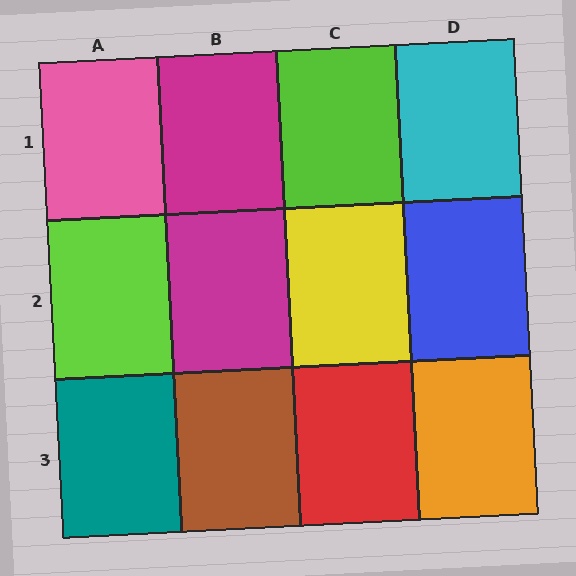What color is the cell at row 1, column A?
Pink.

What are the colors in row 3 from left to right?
Teal, brown, red, orange.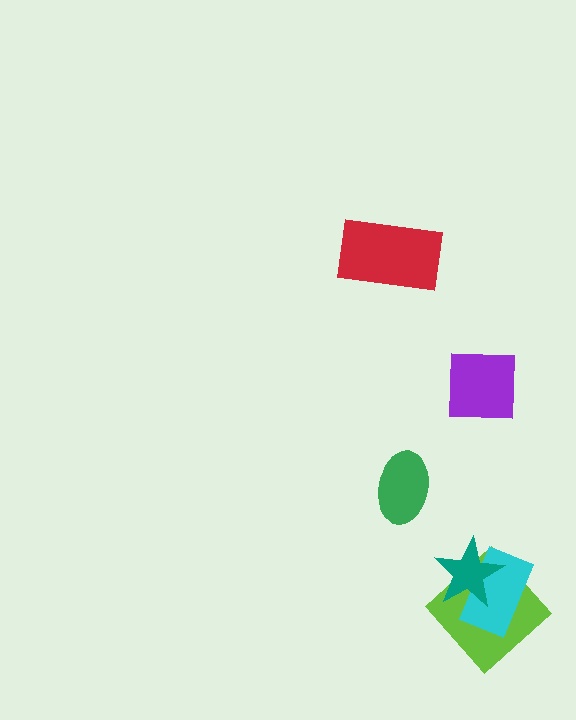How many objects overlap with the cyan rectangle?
2 objects overlap with the cyan rectangle.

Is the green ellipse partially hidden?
No, no other shape covers it.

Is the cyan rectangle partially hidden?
Yes, it is partially covered by another shape.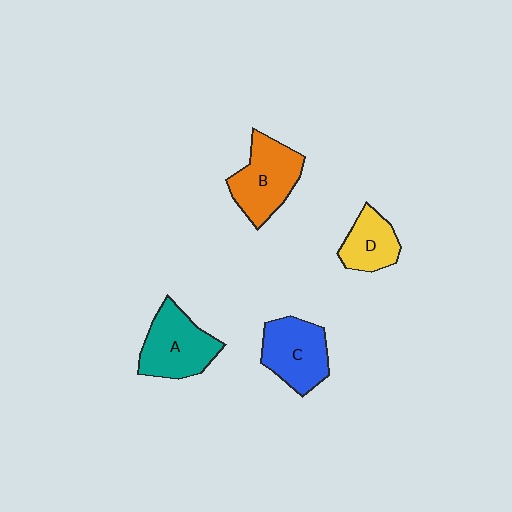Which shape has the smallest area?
Shape D (yellow).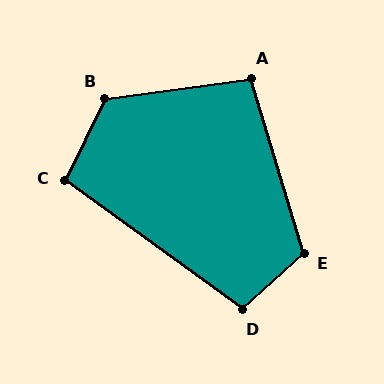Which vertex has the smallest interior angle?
A, at approximately 99 degrees.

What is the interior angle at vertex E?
Approximately 116 degrees (obtuse).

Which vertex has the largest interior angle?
B, at approximately 124 degrees.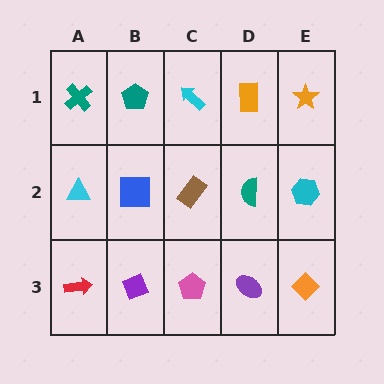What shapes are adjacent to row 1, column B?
A blue square (row 2, column B), a teal cross (row 1, column A), a cyan arrow (row 1, column C).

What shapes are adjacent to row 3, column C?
A brown rectangle (row 2, column C), a purple diamond (row 3, column B), a purple ellipse (row 3, column D).